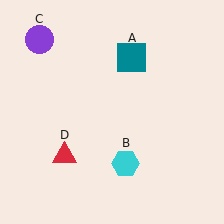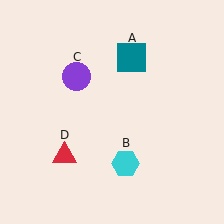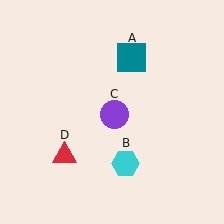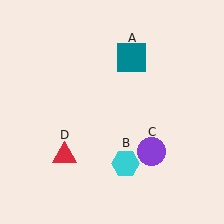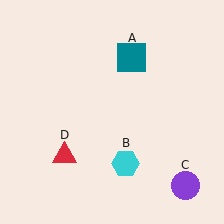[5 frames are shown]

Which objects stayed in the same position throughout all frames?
Teal square (object A) and cyan hexagon (object B) and red triangle (object D) remained stationary.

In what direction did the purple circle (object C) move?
The purple circle (object C) moved down and to the right.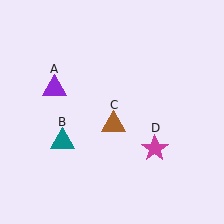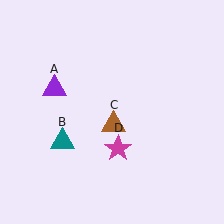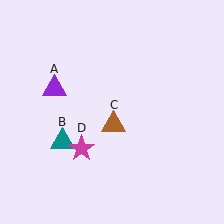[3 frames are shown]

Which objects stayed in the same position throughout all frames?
Purple triangle (object A) and teal triangle (object B) and brown triangle (object C) remained stationary.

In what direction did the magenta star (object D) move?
The magenta star (object D) moved left.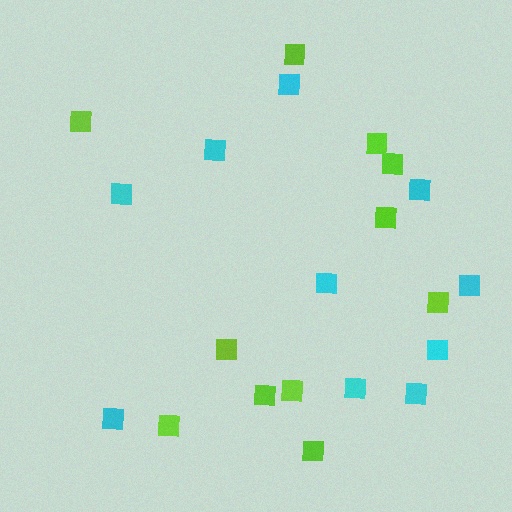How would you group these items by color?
There are 2 groups: one group of lime squares (11) and one group of cyan squares (10).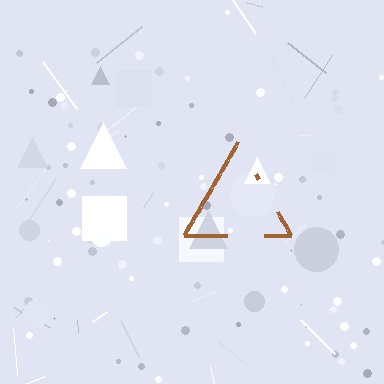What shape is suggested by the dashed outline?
The dashed outline suggests a triangle.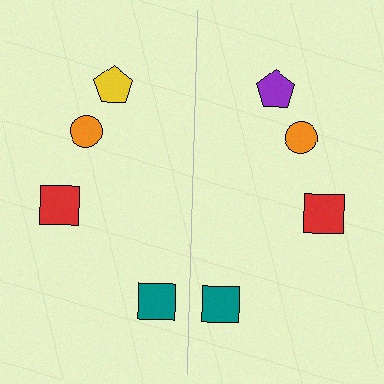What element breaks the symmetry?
The purple pentagon on the right side breaks the symmetry — its mirror counterpart is yellow.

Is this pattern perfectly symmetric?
No, the pattern is not perfectly symmetric. The purple pentagon on the right side breaks the symmetry — its mirror counterpart is yellow.